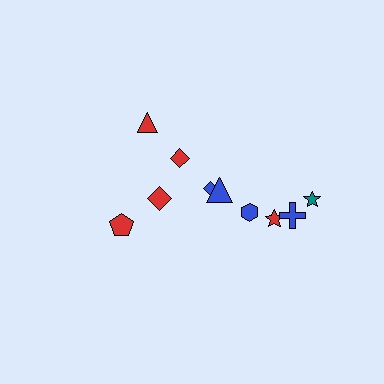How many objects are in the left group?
There are 4 objects.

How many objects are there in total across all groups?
There are 10 objects.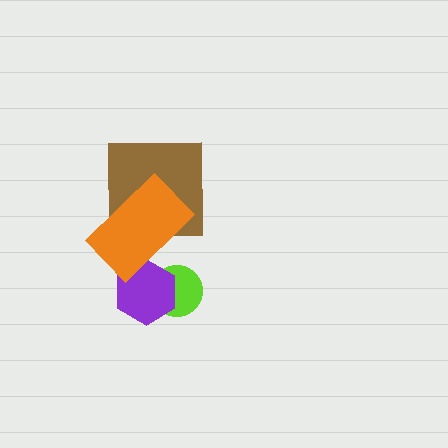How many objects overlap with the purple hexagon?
2 objects overlap with the purple hexagon.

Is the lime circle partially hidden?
Yes, it is partially covered by another shape.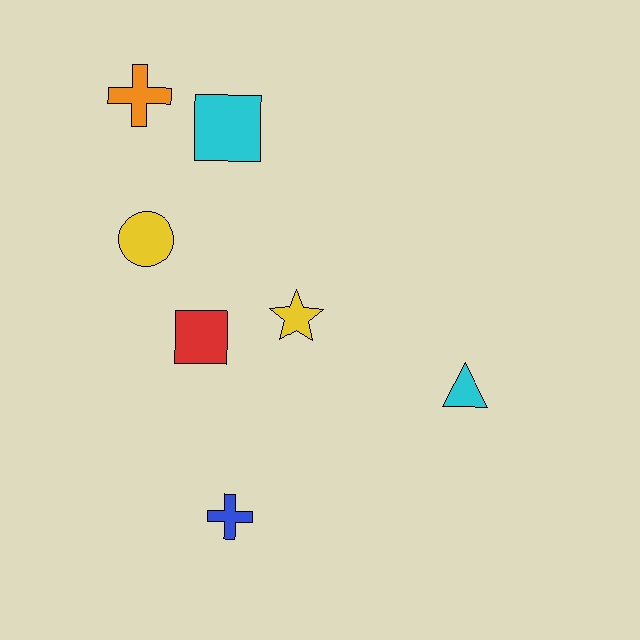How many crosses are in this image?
There are 2 crosses.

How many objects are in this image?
There are 7 objects.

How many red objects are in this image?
There is 1 red object.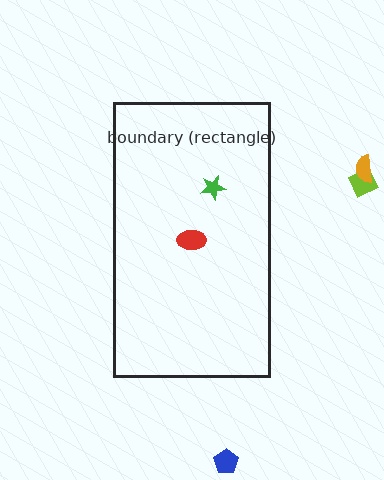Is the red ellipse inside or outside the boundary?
Inside.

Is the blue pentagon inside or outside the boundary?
Outside.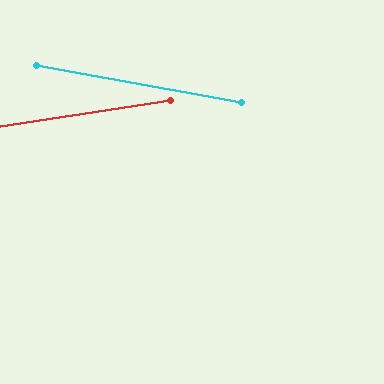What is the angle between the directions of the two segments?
Approximately 19 degrees.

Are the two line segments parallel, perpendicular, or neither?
Neither parallel nor perpendicular — they differ by about 19°.